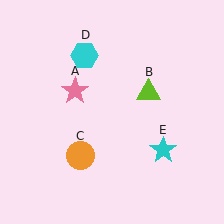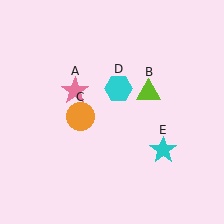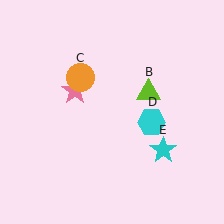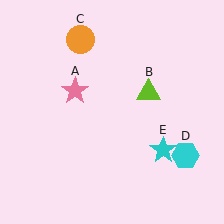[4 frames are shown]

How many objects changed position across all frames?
2 objects changed position: orange circle (object C), cyan hexagon (object D).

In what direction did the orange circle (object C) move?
The orange circle (object C) moved up.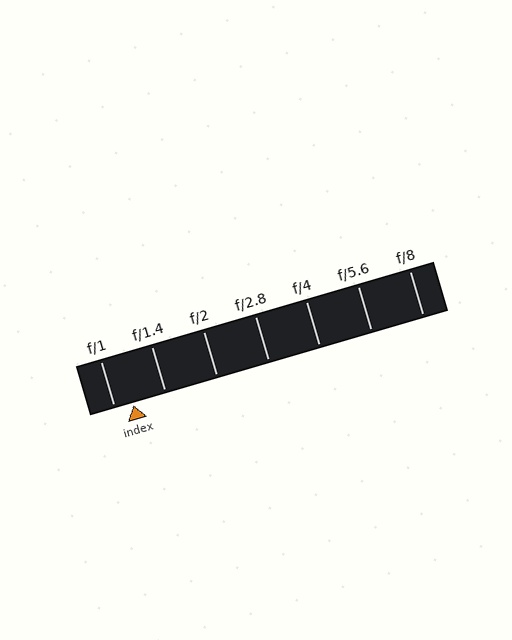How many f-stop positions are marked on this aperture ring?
There are 7 f-stop positions marked.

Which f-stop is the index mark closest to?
The index mark is closest to f/1.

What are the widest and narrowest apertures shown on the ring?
The widest aperture shown is f/1 and the narrowest is f/8.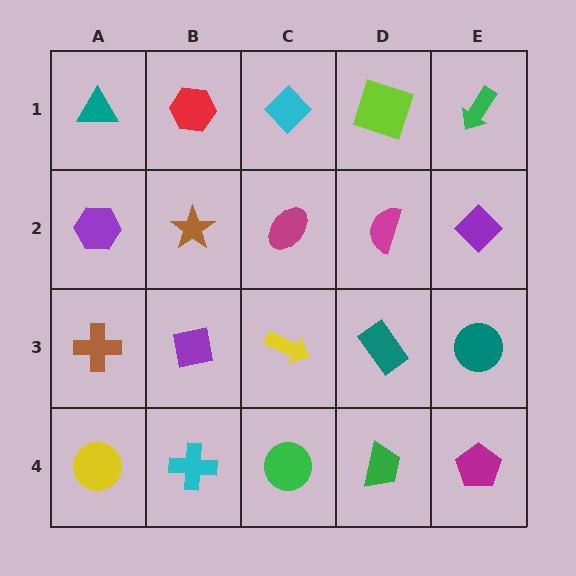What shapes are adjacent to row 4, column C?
A yellow arrow (row 3, column C), a cyan cross (row 4, column B), a green trapezoid (row 4, column D).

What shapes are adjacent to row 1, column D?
A magenta semicircle (row 2, column D), a cyan diamond (row 1, column C), a green arrow (row 1, column E).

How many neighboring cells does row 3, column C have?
4.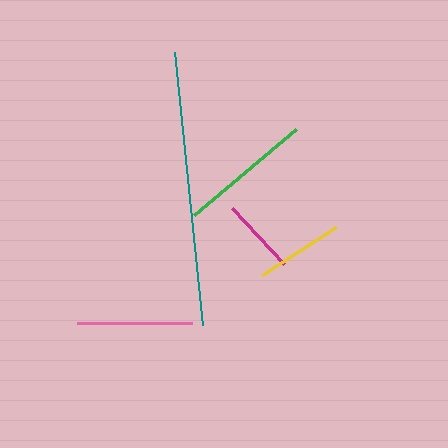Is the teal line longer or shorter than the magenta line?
The teal line is longer than the magenta line.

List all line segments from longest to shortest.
From longest to shortest: teal, green, pink, yellow, magenta.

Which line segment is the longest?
The teal line is the longest at approximately 274 pixels.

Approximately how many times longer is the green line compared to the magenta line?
The green line is approximately 1.8 times the length of the magenta line.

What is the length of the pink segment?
The pink segment is approximately 114 pixels long.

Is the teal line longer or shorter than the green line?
The teal line is longer than the green line.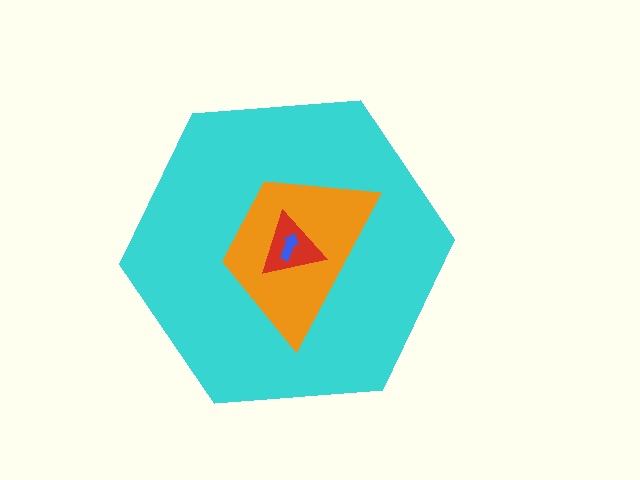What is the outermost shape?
The cyan hexagon.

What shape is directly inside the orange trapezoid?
The red triangle.